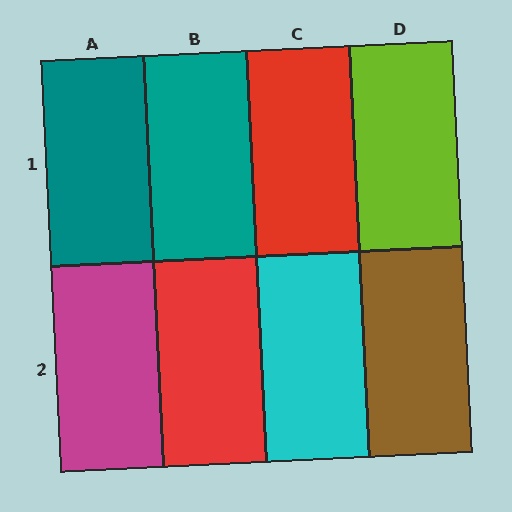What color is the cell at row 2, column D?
Brown.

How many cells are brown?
1 cell is brown.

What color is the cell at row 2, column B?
Red.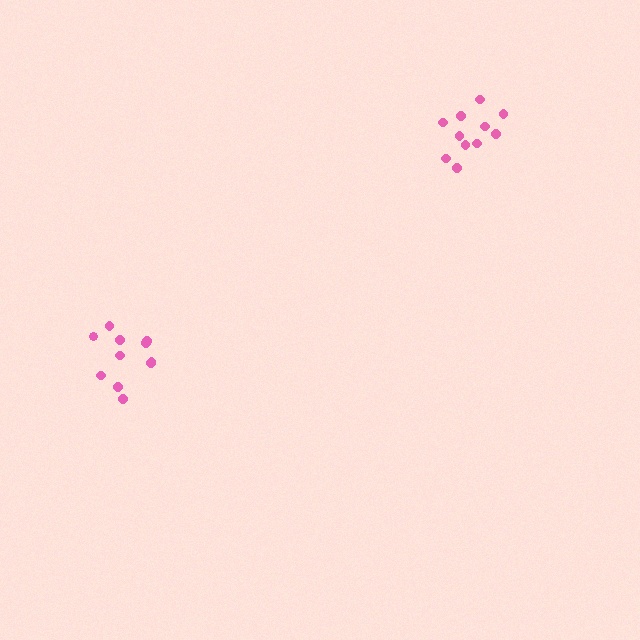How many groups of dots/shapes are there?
There are 2 groups.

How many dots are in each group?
Group 1: 11 dots, Group 2: 11 dots (22 total).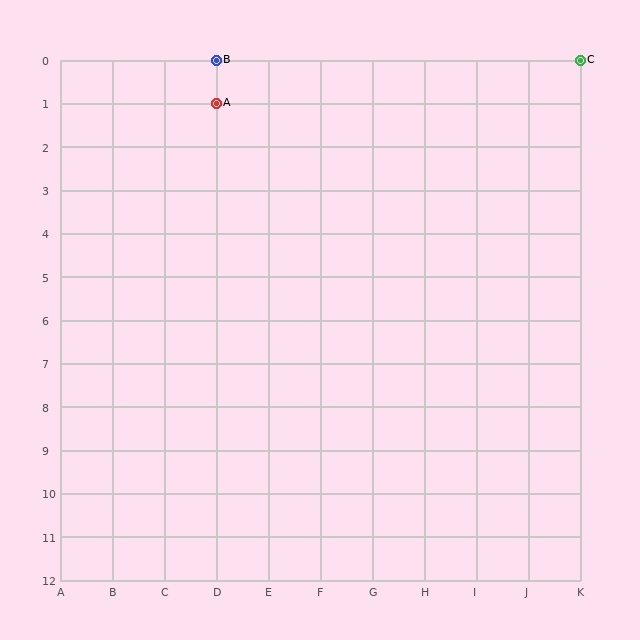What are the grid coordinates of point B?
Point B is at grid coordinates (D, 0).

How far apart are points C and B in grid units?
Points C and B are 7 columns apart.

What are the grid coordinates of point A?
Point A is at grid coordinates (D, 1).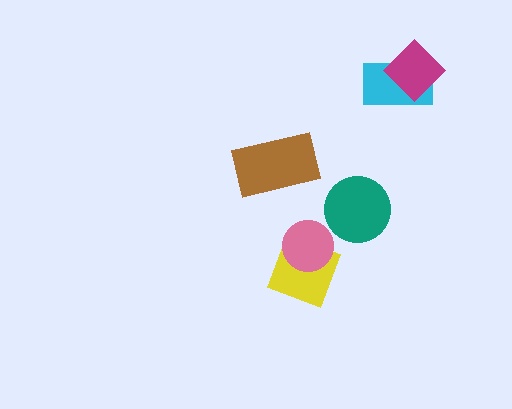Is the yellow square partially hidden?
Yes, it is partially covered by another shape.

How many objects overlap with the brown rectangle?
0 objects overlap with the brown rectangle.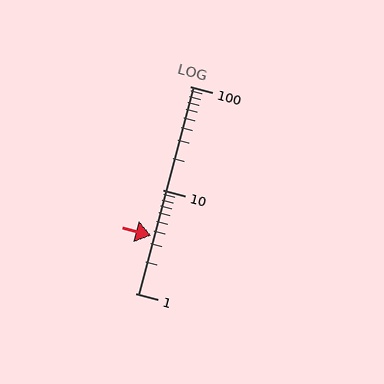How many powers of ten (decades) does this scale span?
The scale spans 2 decades, from 1 to 100.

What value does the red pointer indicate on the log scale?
The pointer indicates approximately 3.6.